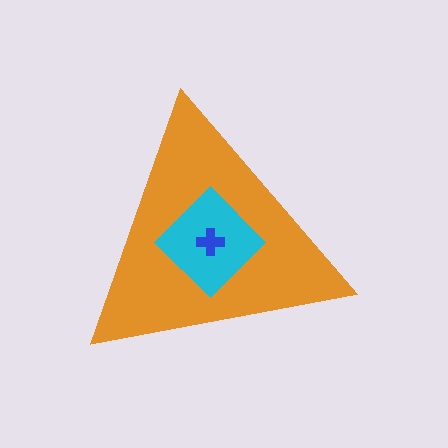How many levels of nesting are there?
3.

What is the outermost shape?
The orange triangle.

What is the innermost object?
The blue cross.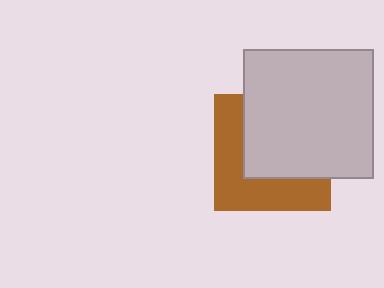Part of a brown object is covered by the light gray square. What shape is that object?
It is a square.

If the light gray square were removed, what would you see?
You would see the complete brown square.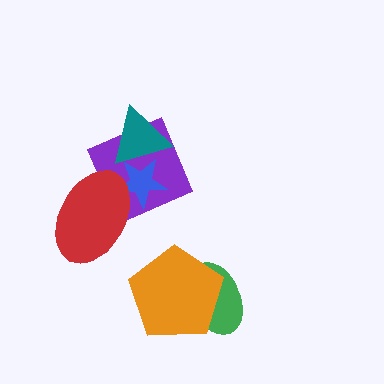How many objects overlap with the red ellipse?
2 objects overlap with the red ellipse.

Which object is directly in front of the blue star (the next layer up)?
The red ellipse is directly in front of the blue star.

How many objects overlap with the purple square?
3 objects overlap with the purple square.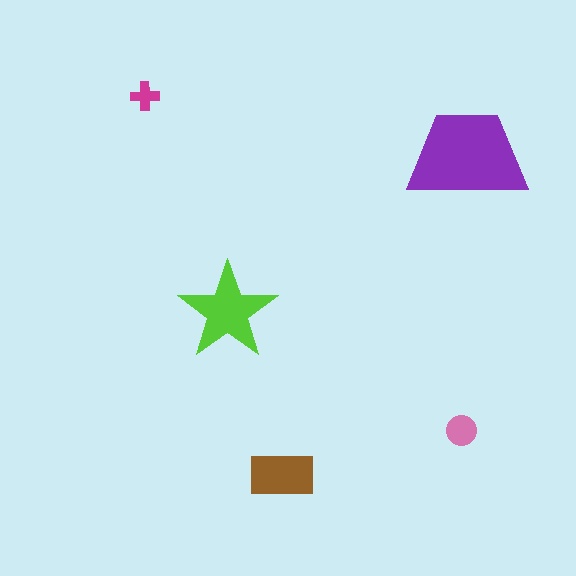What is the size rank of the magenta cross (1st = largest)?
5th.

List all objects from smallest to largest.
The magenta cross, the pink circle, the brown rectangle, the lime star, the purple trapezoid.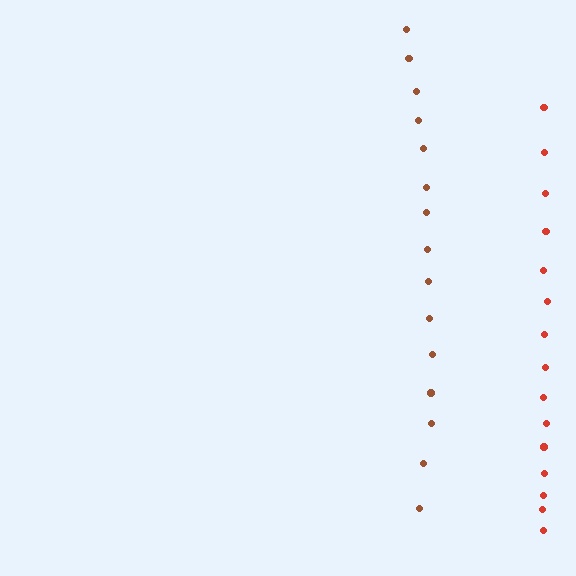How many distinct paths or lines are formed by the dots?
There are 2 distinct paths.